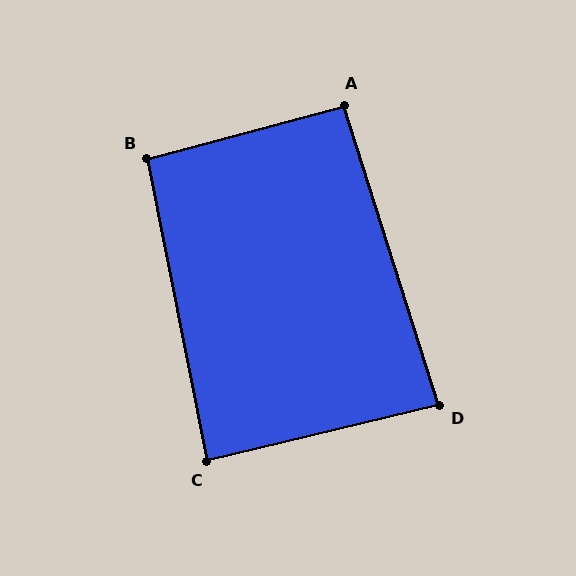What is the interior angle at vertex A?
Approximately 92 degrees (approximately right).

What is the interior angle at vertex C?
Approximately 88 degrees (approximately right).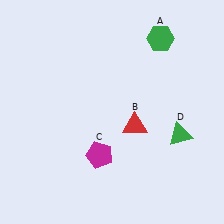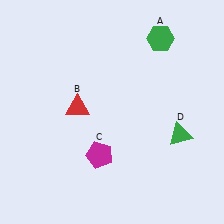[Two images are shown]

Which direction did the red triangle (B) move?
The red triangle (B) moved left.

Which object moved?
The red triangle (B) moved left.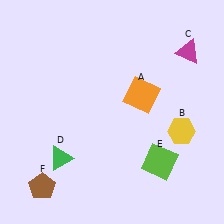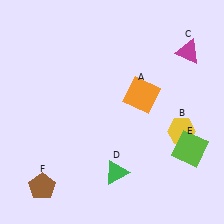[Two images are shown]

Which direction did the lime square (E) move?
The lime square (E) moved right.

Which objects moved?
The objects that moved are: the green triangle (D), the lime square (E).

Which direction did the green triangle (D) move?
The green triangle (D) moved right.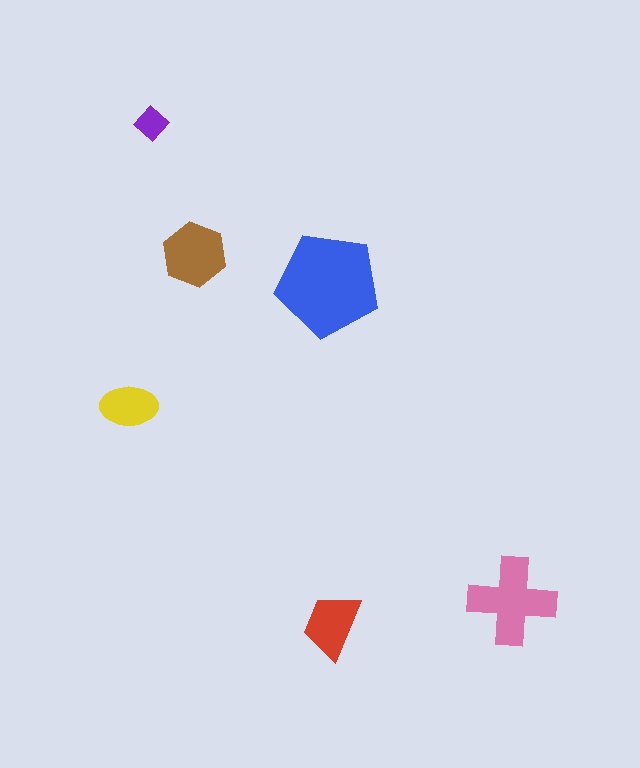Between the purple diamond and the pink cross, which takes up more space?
The pink cross.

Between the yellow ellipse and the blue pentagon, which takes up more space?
The blue pentagon.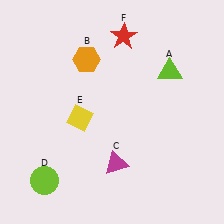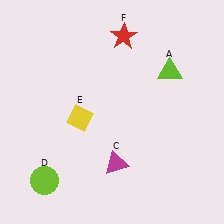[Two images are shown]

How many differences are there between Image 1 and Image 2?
There is 1 difference between the two images.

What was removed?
The orange hexagon (B) was removed in Image 2.